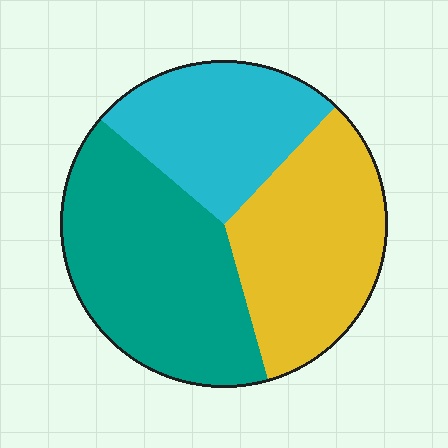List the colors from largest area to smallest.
From largest to smallest: teal, yellow, cyan.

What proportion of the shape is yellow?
Yellow takes up about one third (1/3) of the shape.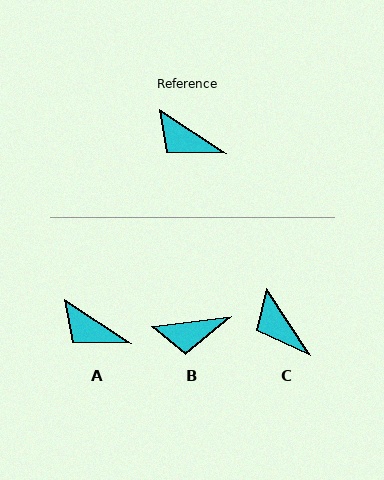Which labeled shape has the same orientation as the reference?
A.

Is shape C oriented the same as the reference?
No, it is off by about 24 degrees.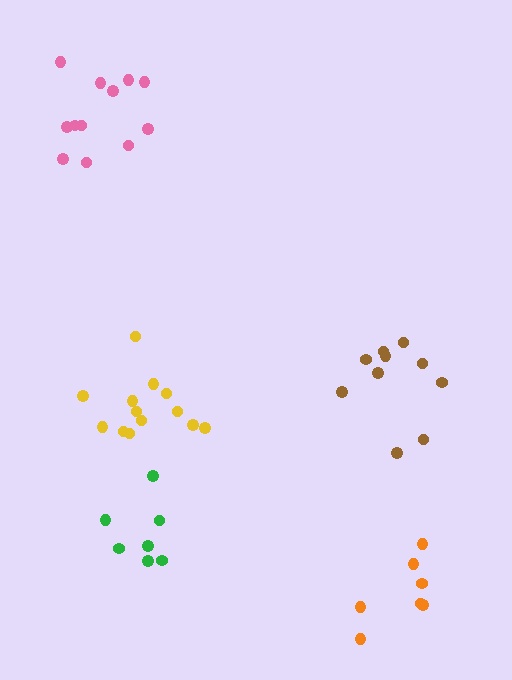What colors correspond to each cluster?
The clusters are colored: brown, orange, green, yellow, pink.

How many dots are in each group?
Group 1: 10 dots, Group 2: 7 dots, Group 3: 7 dots, Group 4: 13 dots, Group 5: 12 dots (49 total).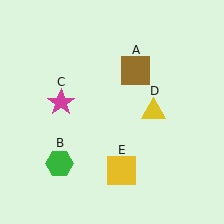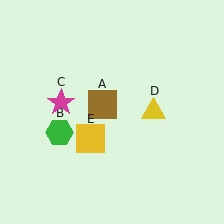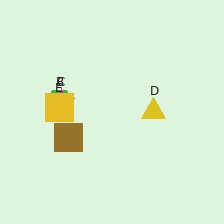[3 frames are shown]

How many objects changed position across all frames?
3 objects changed position: brown square (object A), green hexagon (object B), yellow square (object E).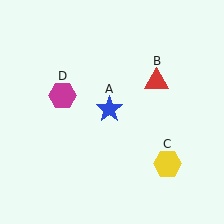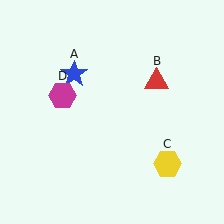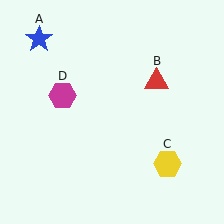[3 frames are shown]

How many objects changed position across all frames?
1 object changed position: blue star (object A).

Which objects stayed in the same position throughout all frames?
Red triangle (object B) and yellow hexagon (object C) and magenta hexagon (object D) remained stationary.